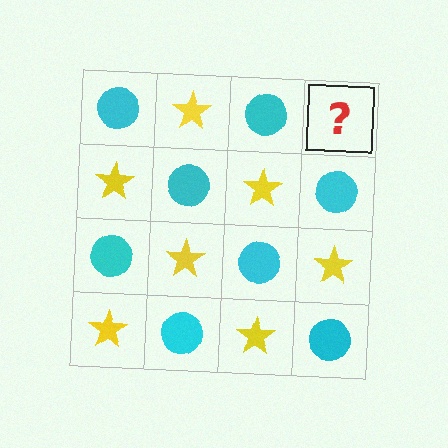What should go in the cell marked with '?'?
The missing cell should contain a yellow star.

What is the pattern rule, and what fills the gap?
The rule is that it alternates cyan circle and yellow star in a checkerboard pattern. The gap should be filled with a yellow star.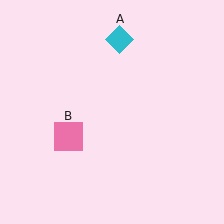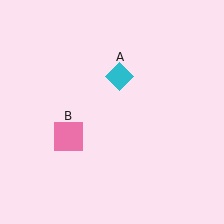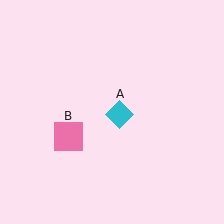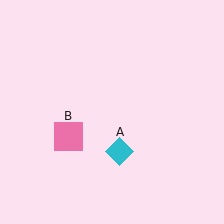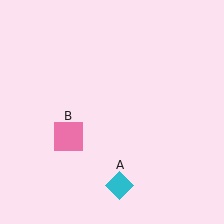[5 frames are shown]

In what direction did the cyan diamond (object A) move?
The cyan diamond (object A) moved down.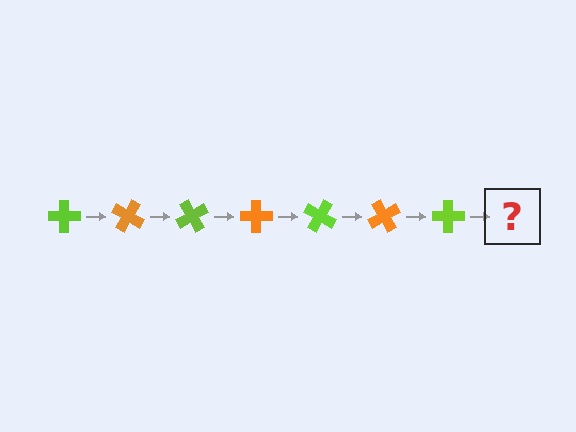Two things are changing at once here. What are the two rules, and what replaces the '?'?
The two rules are that it rotates 30 degrees each step and the color cycles through lime and orange. The '?' should be an orange cross, rotated 210 degrees from the start.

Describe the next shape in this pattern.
It should be an orange cross, rotated 210 degrees from the start.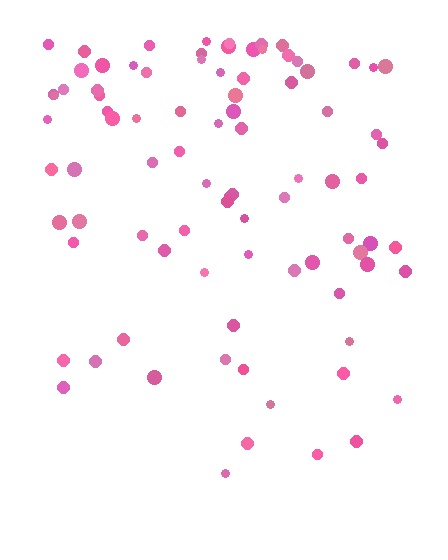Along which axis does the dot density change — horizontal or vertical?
Vertical.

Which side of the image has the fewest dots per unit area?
The bottom.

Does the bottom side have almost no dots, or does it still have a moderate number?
Still a moderate number, just noticeably fewer than the top.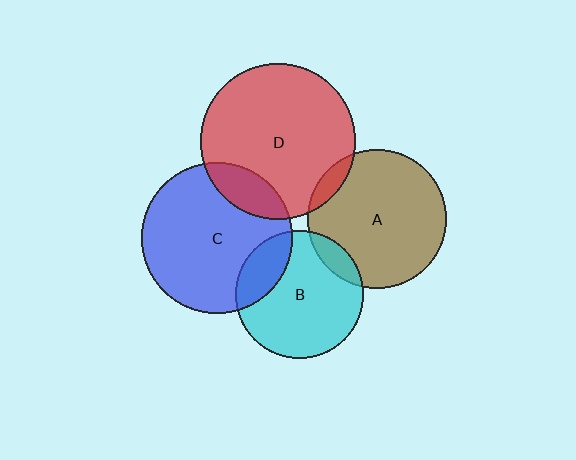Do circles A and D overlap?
Yes.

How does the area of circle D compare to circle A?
Approximately 1.2 times.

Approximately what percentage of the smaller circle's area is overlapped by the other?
Approximately 5%.